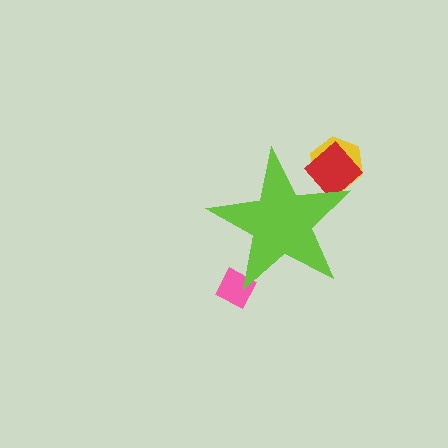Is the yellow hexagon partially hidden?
Yes, the yellow hexagon is partially hidden behind the lime star.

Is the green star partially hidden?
Yes, the green star is partially hidden behind the lime star.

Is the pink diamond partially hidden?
Yes, the pink diamond is partially hidden behind the lime star.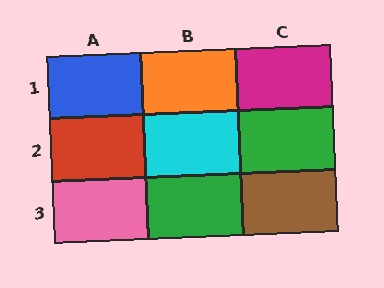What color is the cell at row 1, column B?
Orange.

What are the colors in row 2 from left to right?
Red, cyan, green.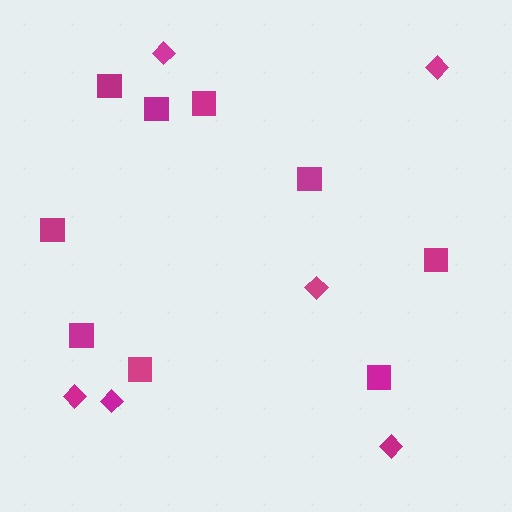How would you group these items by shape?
There are 2 groups: one group of squares (9) and one group of diamonds (6).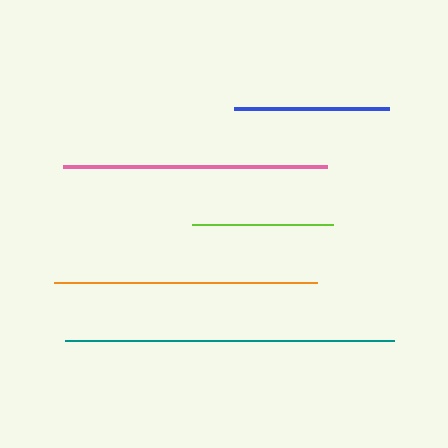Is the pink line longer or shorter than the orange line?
The pink line is longer than the orange line.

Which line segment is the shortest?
The lime line is the shortest at approximately 142 pixels.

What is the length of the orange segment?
The orange segment is approximately 262 pixels long.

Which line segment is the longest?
The teal line is the longest at approximately 329 pixels.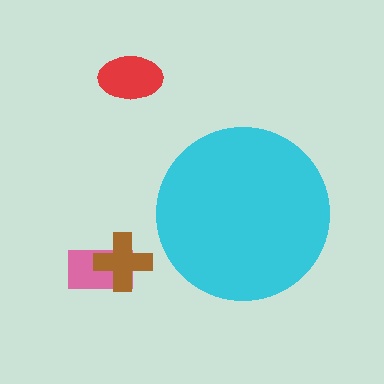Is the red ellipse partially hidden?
No, the red ellipse is fully visible.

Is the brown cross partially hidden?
No, the brown cross is fully visible.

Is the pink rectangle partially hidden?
No, the pink rectangle is fully visible.